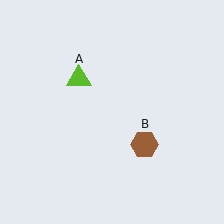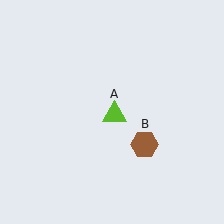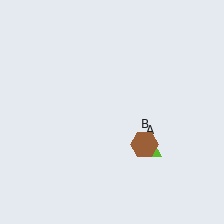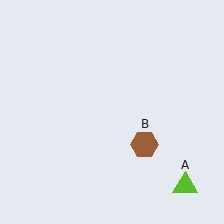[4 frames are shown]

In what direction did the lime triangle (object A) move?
The lime triangle (object A) moved down and to the right.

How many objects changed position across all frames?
1 object changed position: lime triangle (object A).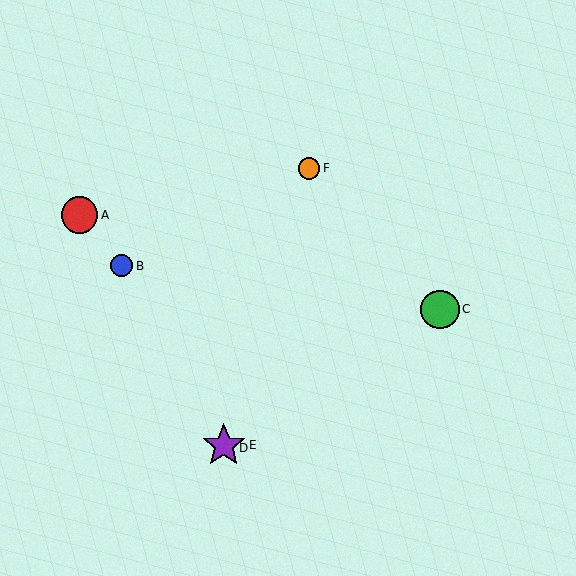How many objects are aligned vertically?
2 objects (D, E) are aligned vertically.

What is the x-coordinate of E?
Object E is at x≈224.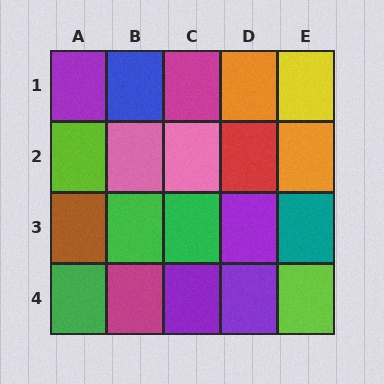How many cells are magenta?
2 cells are magenta.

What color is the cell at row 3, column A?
Brown.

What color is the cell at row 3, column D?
Purple.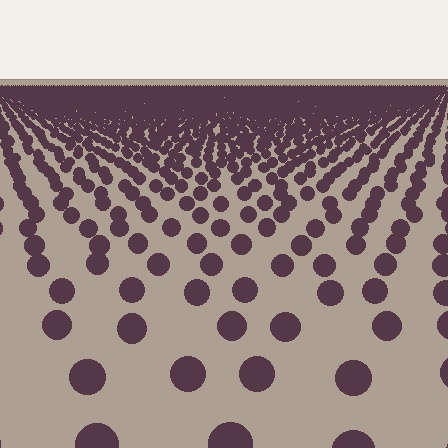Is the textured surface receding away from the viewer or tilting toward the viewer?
The surface is receding away from the viewer. Texture elements get smaller and denser toward the top.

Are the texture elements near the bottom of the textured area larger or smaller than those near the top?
Larger. Near the bottom, elements are closer to the viewer and appear at a bigger on-screen size.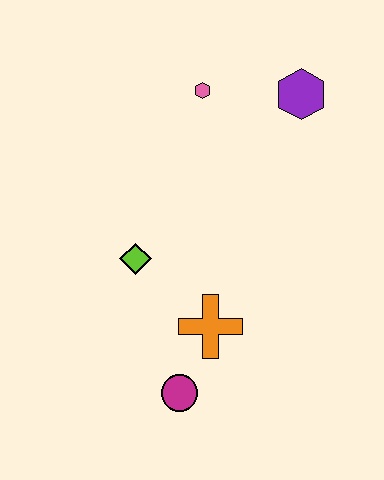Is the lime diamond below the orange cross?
No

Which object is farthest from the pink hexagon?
The magenta circle is farthest from the pink hexagon.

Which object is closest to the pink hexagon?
The purple hexagon is closest to the pink hexagon.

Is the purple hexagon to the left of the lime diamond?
No